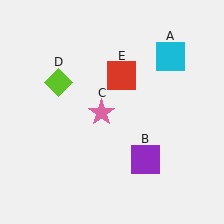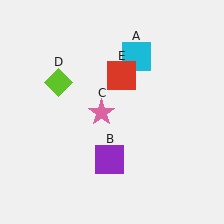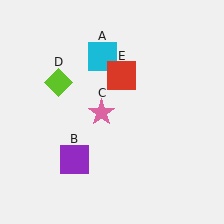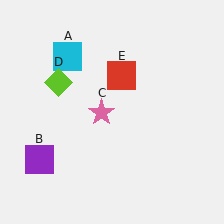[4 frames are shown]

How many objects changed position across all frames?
2 objects changed position: cyan square (object A), purple square (object B).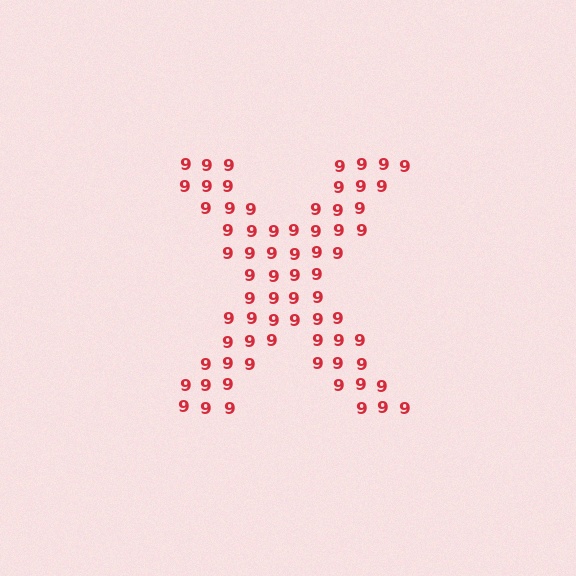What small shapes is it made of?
It is made of small digit 9's.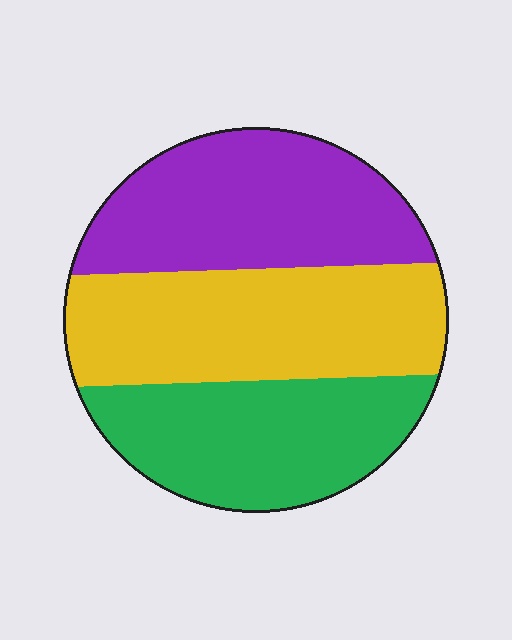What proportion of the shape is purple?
Purple covers 33% of the shape.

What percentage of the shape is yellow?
Yellow takes up about three eighths (3/8) of the shape.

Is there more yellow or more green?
Yellow.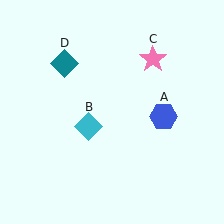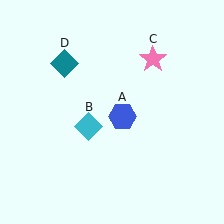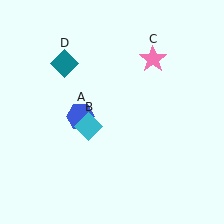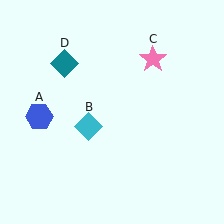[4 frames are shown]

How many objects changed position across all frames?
1 object changed position: blue hexagon (object A).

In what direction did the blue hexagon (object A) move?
The blue hexagon (object A) moved left.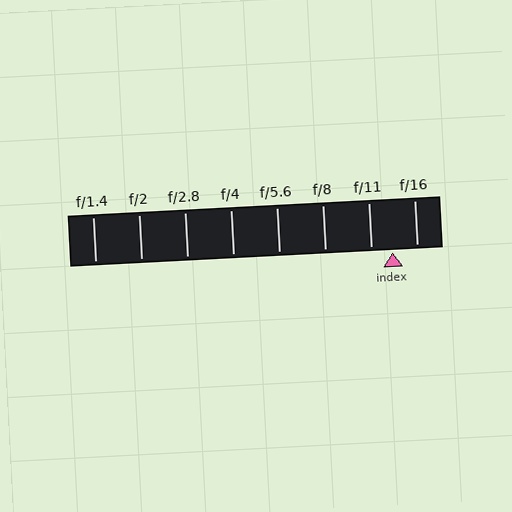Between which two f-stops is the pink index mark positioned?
The index mark is between f/11 and f/16.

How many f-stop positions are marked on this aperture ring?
There are 8 f-stop positions marked.